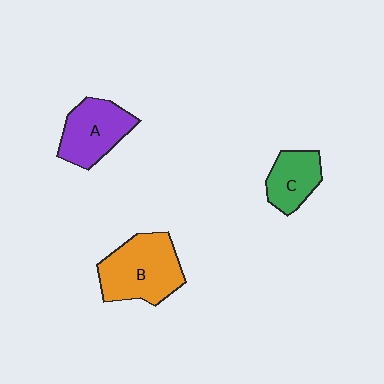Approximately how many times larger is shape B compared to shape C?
Approximately 1.7 times.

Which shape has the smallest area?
Shape C (green).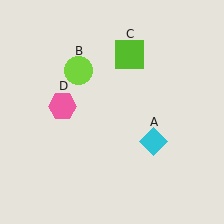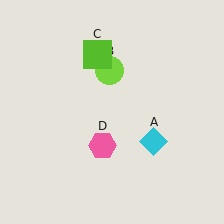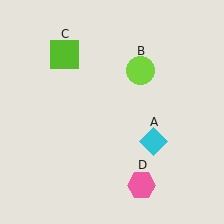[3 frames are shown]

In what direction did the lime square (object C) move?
The lime square (object C) moved left.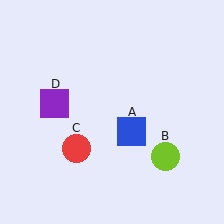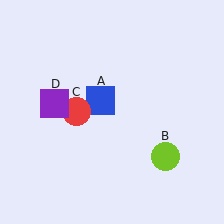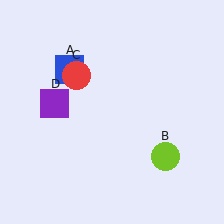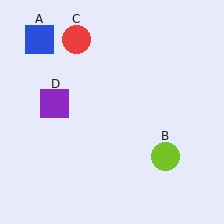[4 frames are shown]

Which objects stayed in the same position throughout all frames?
Lime circle (object B) and purple square (object D) remained stationary.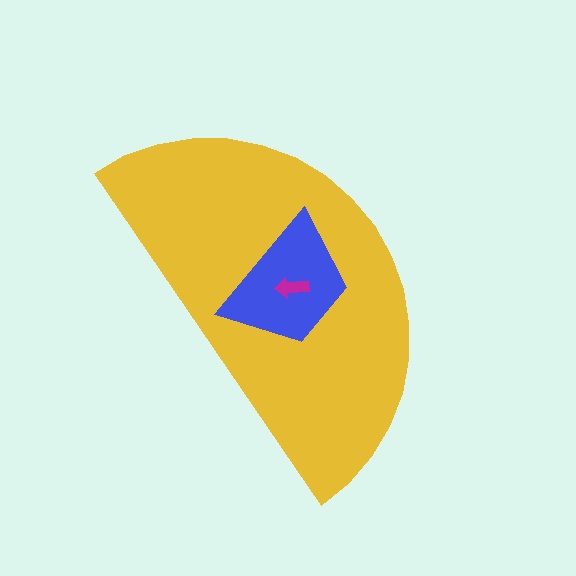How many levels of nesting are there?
3.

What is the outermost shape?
The yellow semicircle.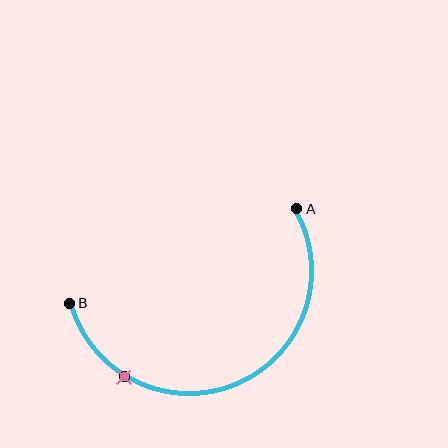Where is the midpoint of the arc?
The arc midpoint is the point on the curve farthest from the straight line joining A and B. It sits below that line.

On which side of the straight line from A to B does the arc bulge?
The arc bulges below the straight line connecting A and B.